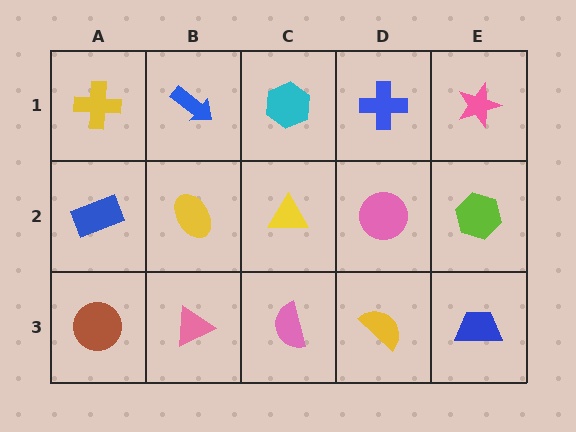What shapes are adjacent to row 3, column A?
A blue rectangle (row 2, column A), a pink triangle (row 3, column B).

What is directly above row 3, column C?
A yellow triangle.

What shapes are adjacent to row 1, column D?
A pink circle (row 2, column D), a cyan hexagon (row 1, column C), a pink star (row 1, column E).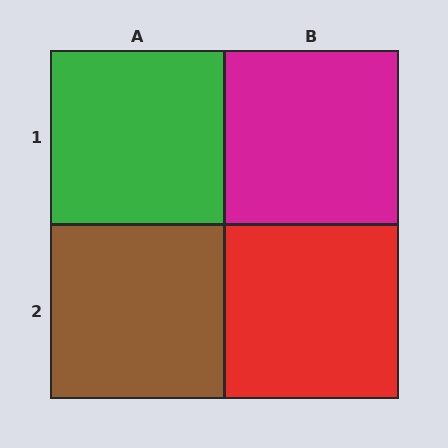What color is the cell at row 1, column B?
Magenta.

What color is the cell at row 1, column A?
Green.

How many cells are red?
1 cell is red.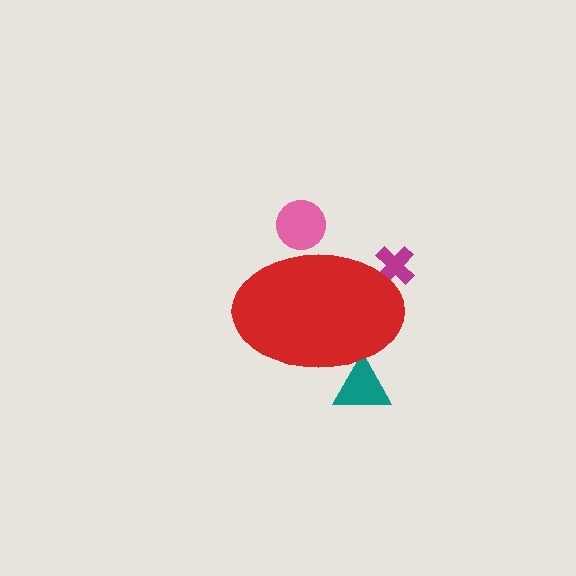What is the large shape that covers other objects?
A red ellipse.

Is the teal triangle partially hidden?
Yes, the teal triangle is partially hidden behind the red ellipse.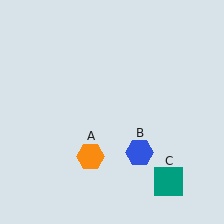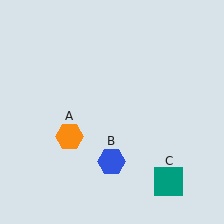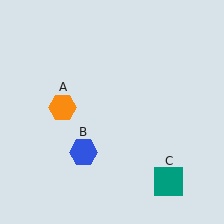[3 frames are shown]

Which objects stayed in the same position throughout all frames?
Teal square (object C) remained stationary.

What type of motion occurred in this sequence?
The orange hexagon (object A), blue hexagon (object B) rotated clockwise around the center of the scene.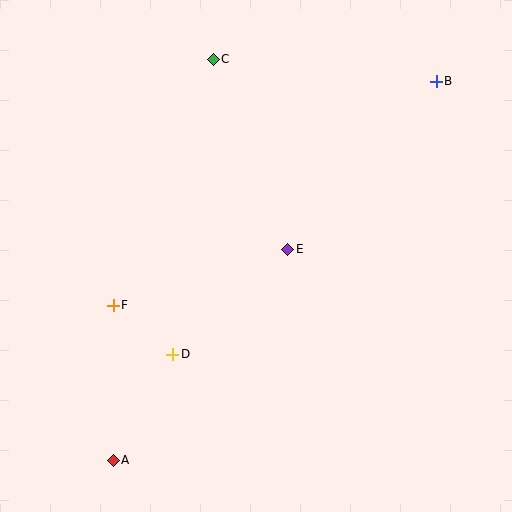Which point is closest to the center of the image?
Point E at (288, 249) is closest to the center.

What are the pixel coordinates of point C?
Point C is at (213, 59).